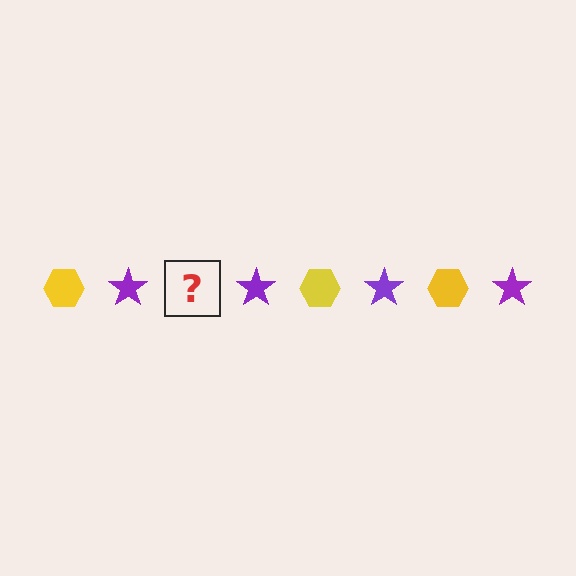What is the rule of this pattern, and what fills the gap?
The rule is that the pattern alternates between yellow hexagon and purple star. The gap should be filled with a yellow hexagon.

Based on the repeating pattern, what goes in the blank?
The blank should be a yellow hexagon.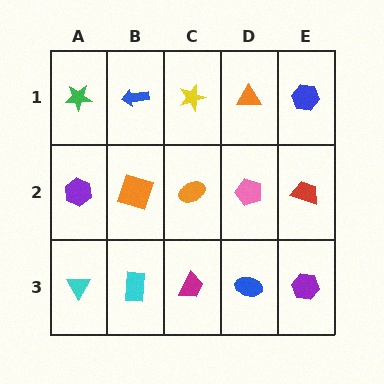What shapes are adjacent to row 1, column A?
A purple hexagon (row 2, column A), a blue arrow (row 1, column B).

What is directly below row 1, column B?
An orange square.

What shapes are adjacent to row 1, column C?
An orange ellipse (row 2, column C), a blue arrow (row 1, column B), an orange triangle (row 1, column D).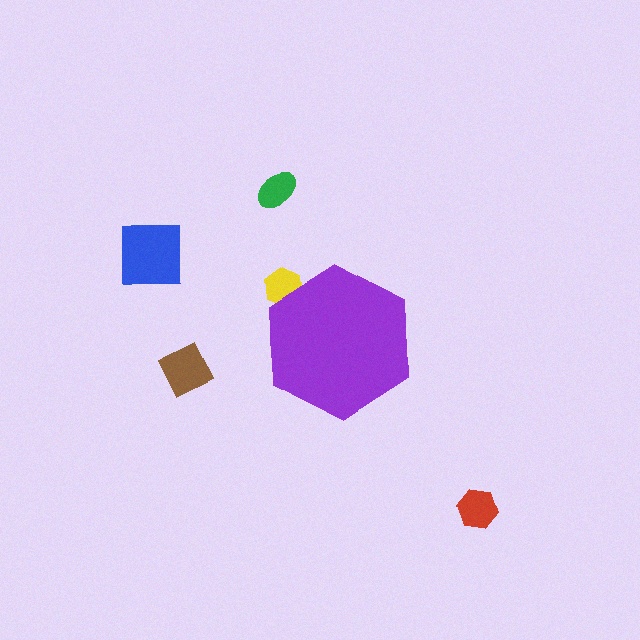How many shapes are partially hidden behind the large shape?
1 shape is partially hidden.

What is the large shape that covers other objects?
A purple hexagon.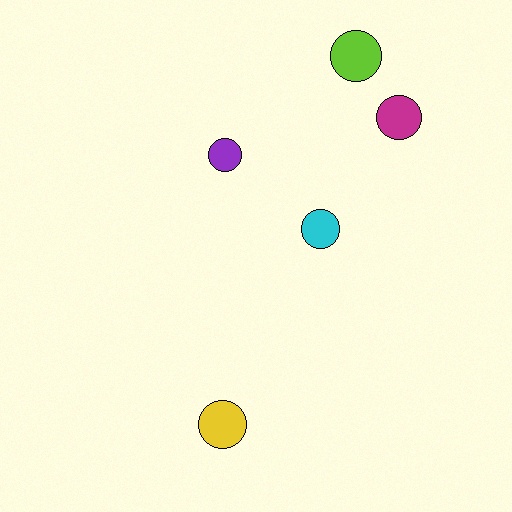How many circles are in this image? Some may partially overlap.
There are 5 circles.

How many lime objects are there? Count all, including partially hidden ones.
There is 1 lime object.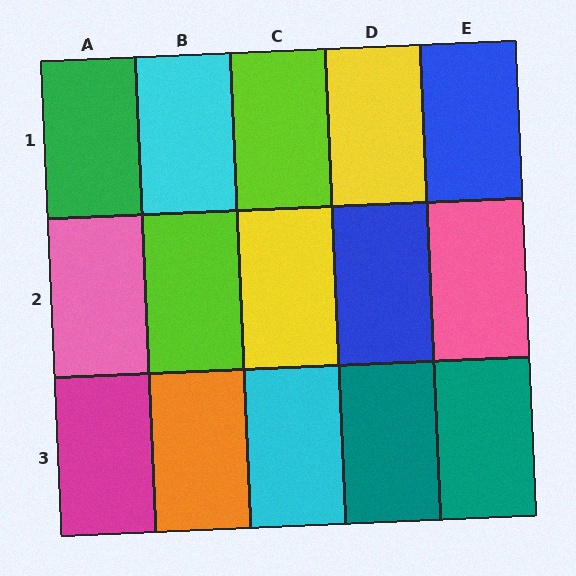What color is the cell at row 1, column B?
Cyan.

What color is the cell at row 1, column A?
Green.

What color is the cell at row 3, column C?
Cyan.